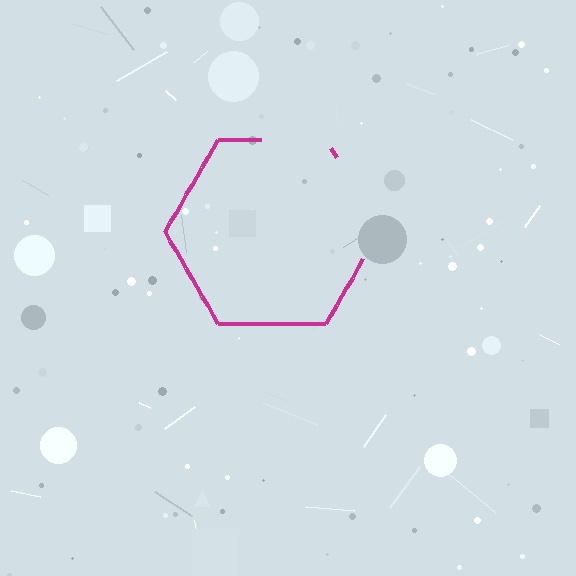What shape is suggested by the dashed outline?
The dashed outline suggests a hexagon.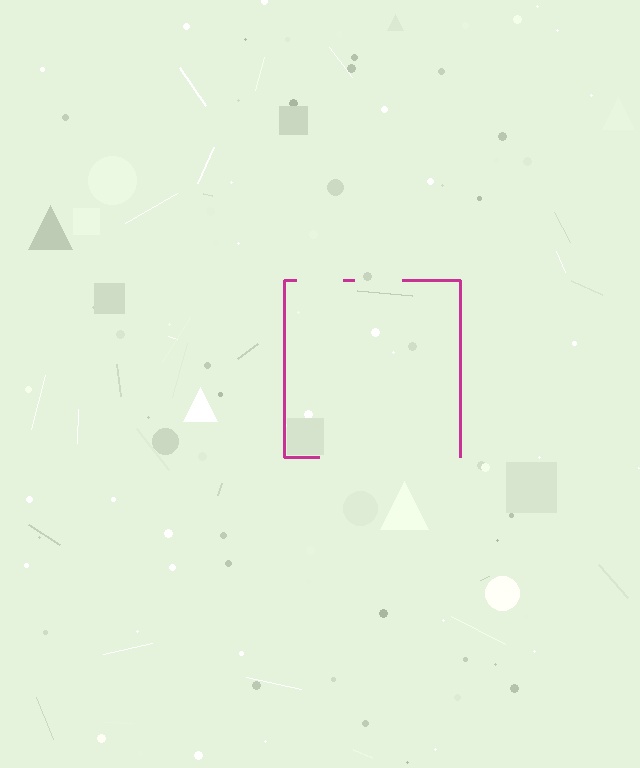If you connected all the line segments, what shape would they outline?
They would outline a square.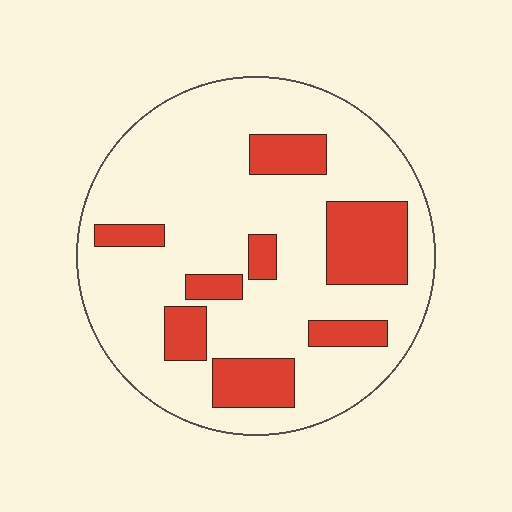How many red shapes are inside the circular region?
8.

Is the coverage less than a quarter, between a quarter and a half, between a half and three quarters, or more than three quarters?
Less than a quarter.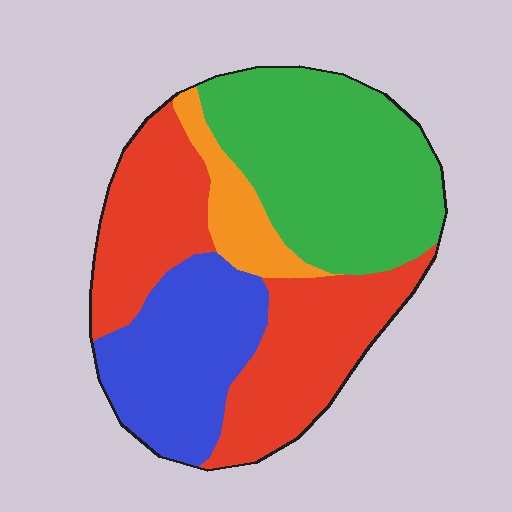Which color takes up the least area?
Orange, at roughly 10%.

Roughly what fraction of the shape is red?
Red takes up between a third and a half of the shape.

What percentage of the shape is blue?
Blue covers about 20% of the shape.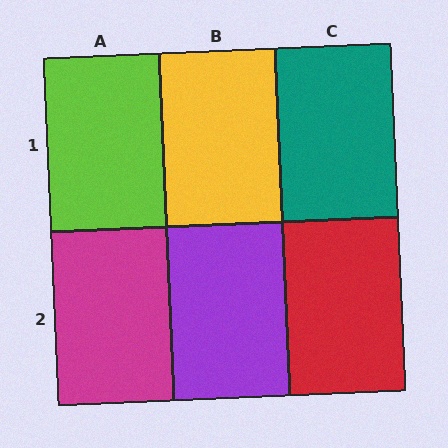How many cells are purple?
1 cell is purple.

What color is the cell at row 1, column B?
Yellow.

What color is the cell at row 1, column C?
Teal.